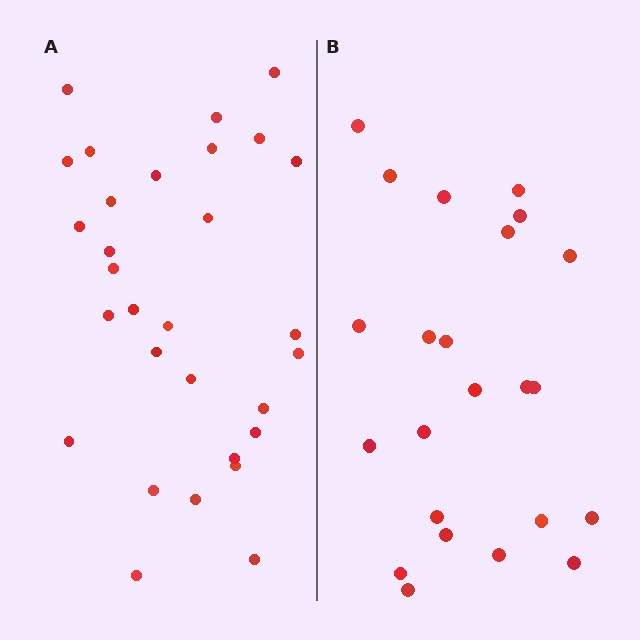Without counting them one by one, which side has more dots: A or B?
Region A (the left region) has more dots.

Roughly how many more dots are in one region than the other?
Region A has roughly 8 or so more dots than region B.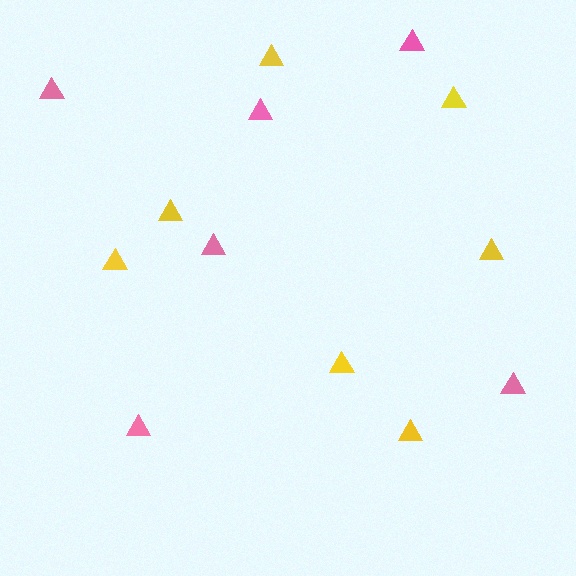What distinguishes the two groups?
There are 2 groups: one group of pink triangles (6) and one group of yellow triangles (7).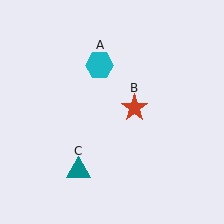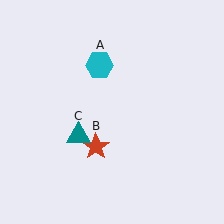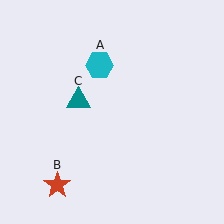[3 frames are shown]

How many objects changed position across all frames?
2 objects changed position: red star (object B), teal triangle (object C).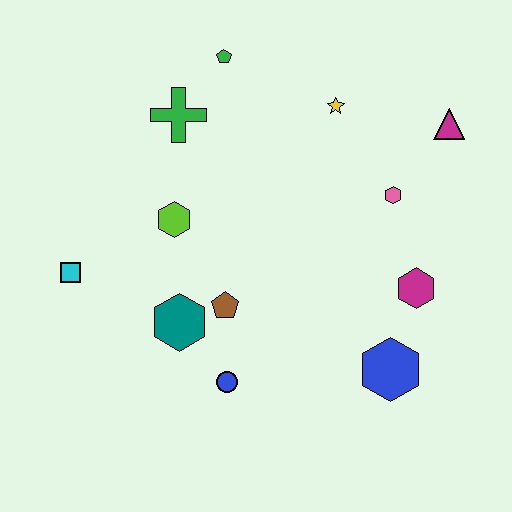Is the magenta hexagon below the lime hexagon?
Yes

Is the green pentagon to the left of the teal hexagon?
No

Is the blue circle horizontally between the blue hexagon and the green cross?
Yes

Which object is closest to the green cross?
The green pentagon is closest to the green cross.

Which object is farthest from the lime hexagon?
The magenta triangle is farthest from the lime hexagon.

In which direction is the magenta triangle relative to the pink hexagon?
The magenta triangle is above the pink hexagon.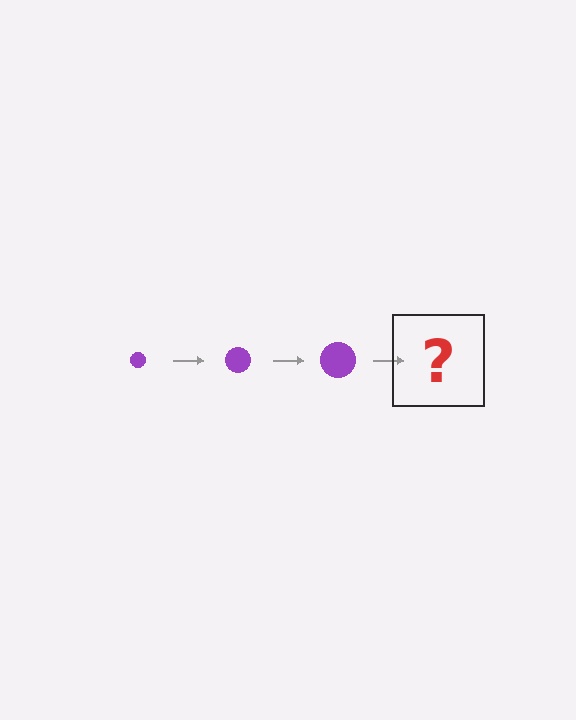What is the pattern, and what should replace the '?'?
The pattern is that the circle gets progressively larger each step. The '?' should be a purple circle, larger than the previous one.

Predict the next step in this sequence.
The next step is a purple circle, larger than the previous one.